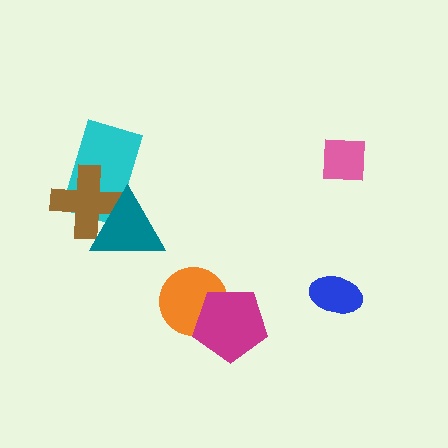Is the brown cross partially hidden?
Yes, it is partially covered by another shape.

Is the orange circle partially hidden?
Yes, it is partially covered by another shape.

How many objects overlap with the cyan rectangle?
2 objects overlap with the cyan rectangle.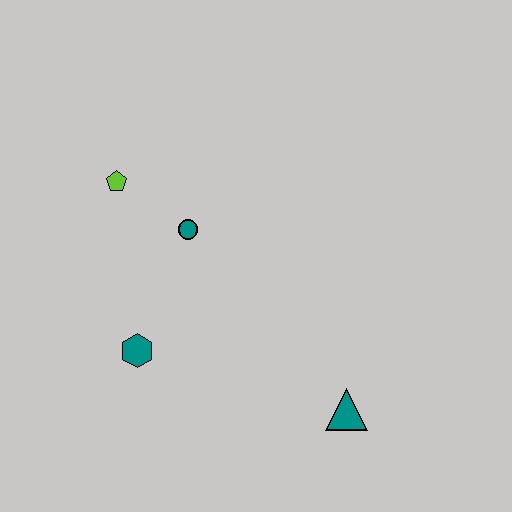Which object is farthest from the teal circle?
The teal triangle is farthest from the teal circle.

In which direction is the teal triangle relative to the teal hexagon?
The teal triangle is to the right of the teal hexagon.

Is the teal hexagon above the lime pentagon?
No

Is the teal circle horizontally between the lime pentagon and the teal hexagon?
No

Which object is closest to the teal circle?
The lime pentagon is closest to the teal circle.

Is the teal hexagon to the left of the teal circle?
Yes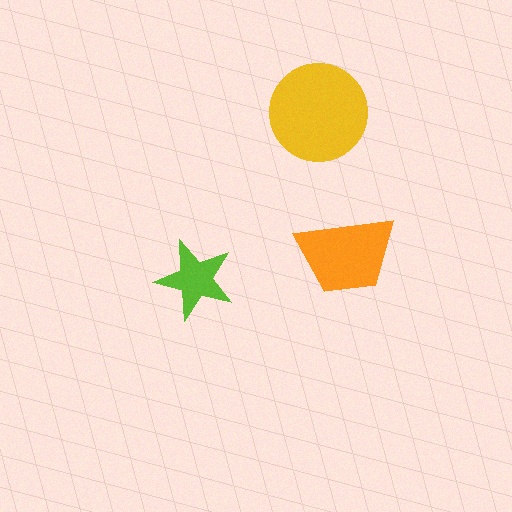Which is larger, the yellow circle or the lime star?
The yellow circle.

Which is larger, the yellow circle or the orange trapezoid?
The yellow circle.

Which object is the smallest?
The lime star.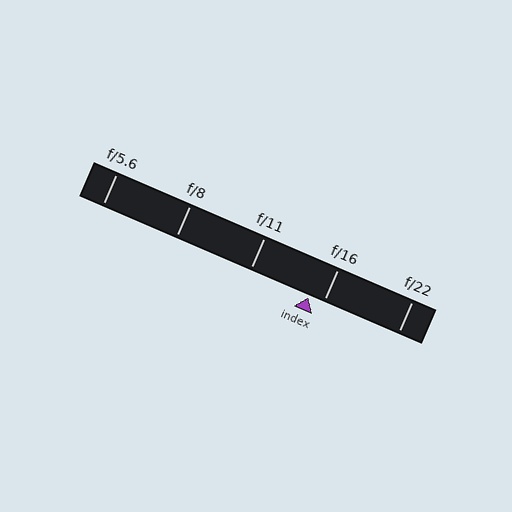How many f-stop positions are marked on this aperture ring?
There are 5 f-stop positions marked.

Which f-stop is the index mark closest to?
The index mark is closest to f/16.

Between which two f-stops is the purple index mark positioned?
The index mark is between f/11 and f/16.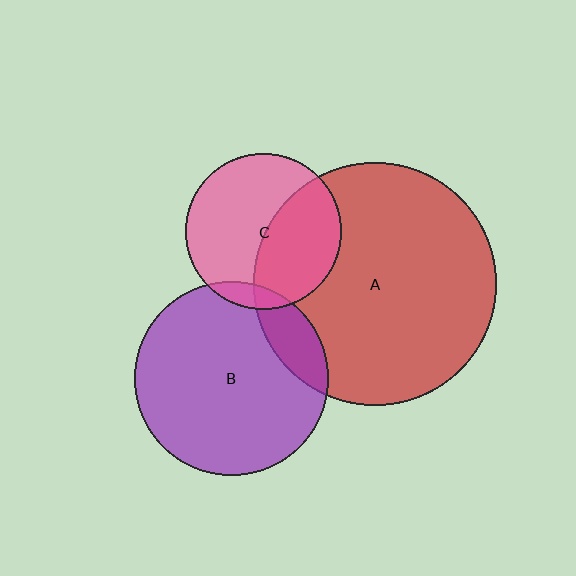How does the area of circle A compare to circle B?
Approximately 1.6 times.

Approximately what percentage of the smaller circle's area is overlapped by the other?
Approximately 10%.